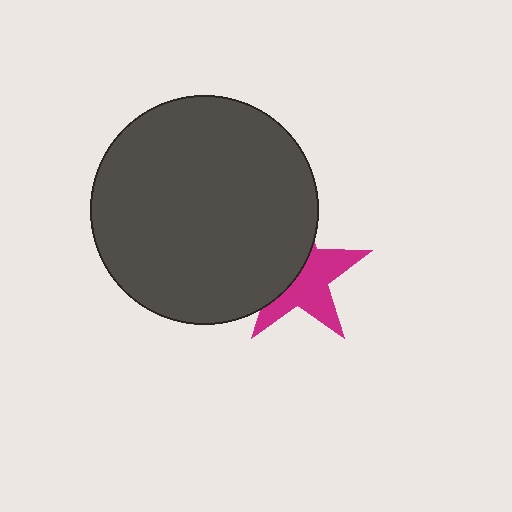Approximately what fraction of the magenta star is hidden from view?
Roughly 46% of the magenta star is hidden behind the dark gray circle.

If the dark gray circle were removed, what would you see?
You would see the complete magenta star.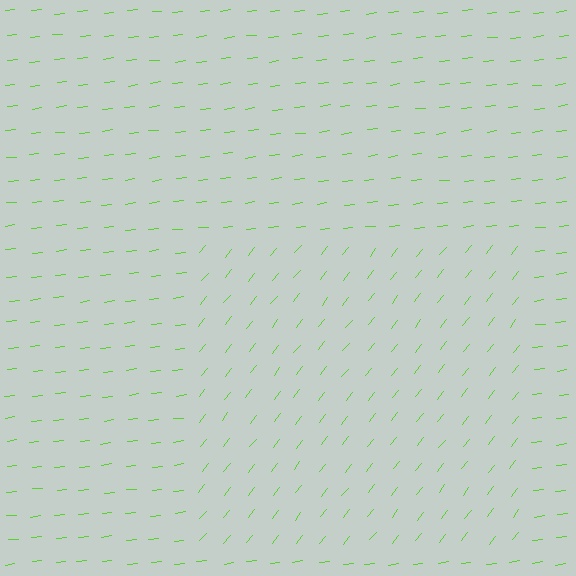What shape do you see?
I see a rectangle.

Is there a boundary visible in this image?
Yes, there is a texture boundary formed by a change in line orientation.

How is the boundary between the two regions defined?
The boundary is defined purely by a change in line orientation (approximately 45 degrees difference). All lines are the same color and thickness.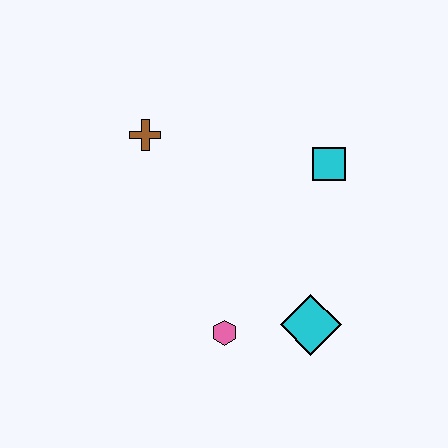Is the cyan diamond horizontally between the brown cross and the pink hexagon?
No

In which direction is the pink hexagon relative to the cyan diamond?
The pink hexagon is to the left of the cyan diamond.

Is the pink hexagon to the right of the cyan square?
No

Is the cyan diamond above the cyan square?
No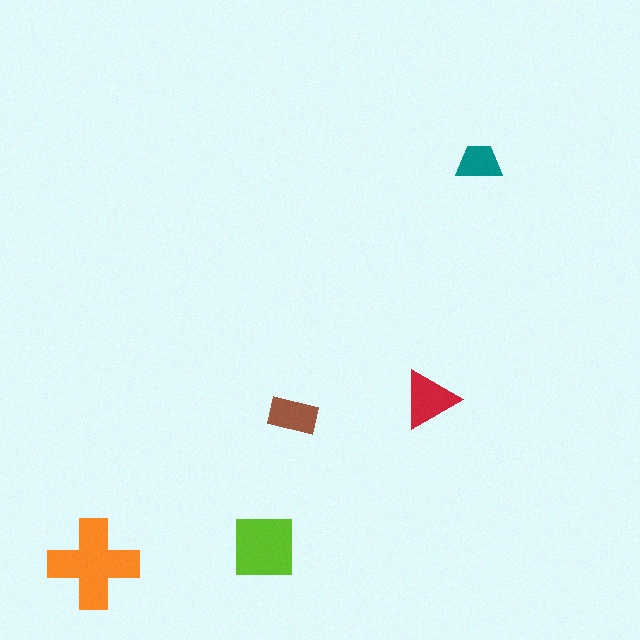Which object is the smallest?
The teal trapezoid.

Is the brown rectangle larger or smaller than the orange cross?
Smaller.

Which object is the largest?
The orange cross.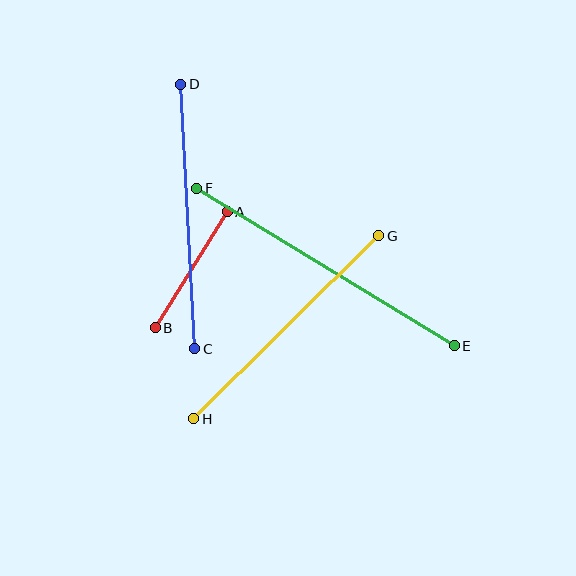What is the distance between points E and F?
The distance is approximately 302 pixels.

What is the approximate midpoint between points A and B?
The midpoint is at approximately (191, 270) pixels.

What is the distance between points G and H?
The distance is approximately 260 pixels.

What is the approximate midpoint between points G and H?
The midpoint is at approximately (286, 327) pixels.